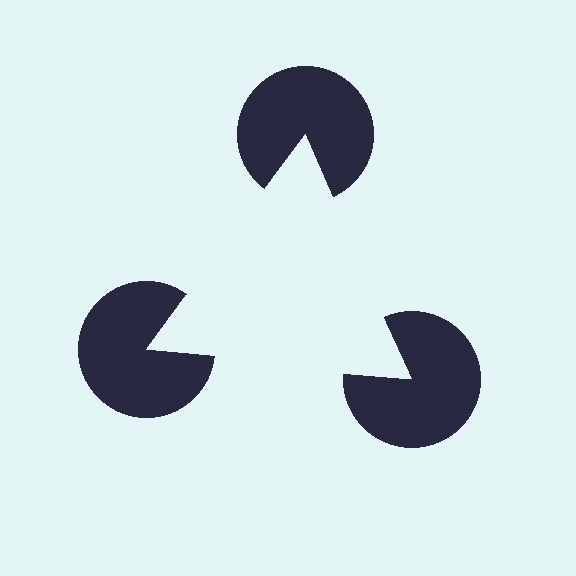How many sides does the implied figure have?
3 sides.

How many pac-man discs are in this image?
There are 3 — one at each vertex of the illusory triangle.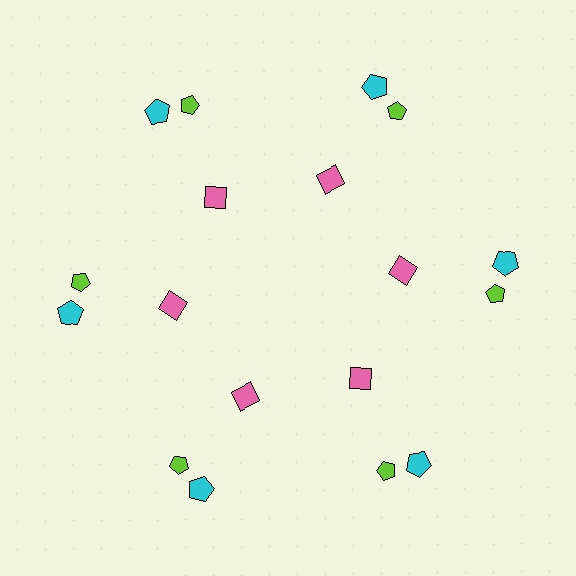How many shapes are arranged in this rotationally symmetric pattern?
There are 18 shapes, arranged in 6 groups of 3.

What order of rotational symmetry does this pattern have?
This pattern has 6-fold rotational symmetry.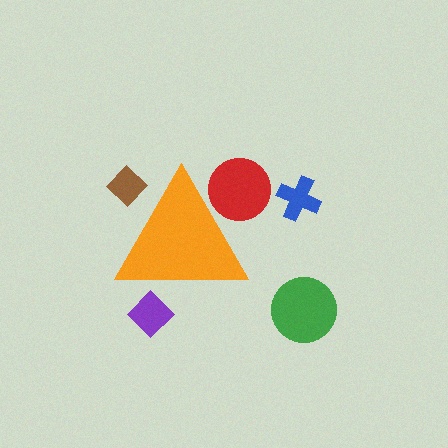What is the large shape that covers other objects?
An orange triangle.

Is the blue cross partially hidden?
No, the blue cross is fully visible.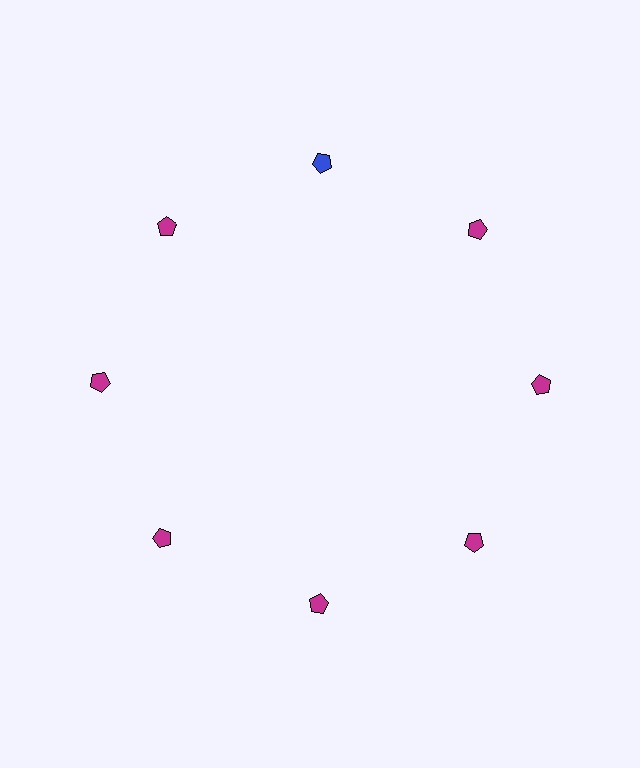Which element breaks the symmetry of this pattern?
The blue pentagon at roughly the 12 o'clock position breaks the symmetry. All other shapes are magenta pentagons.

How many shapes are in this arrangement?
There are 8 shapes arranged in a ring pattern.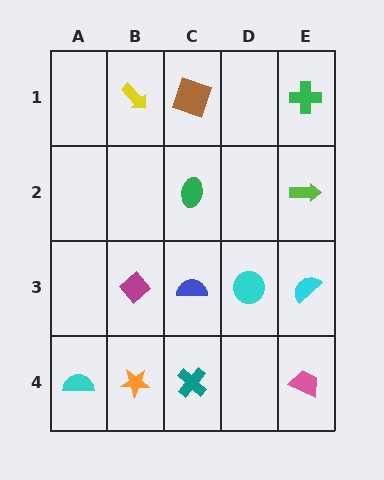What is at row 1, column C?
A brown square.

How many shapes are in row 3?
4 shapes.